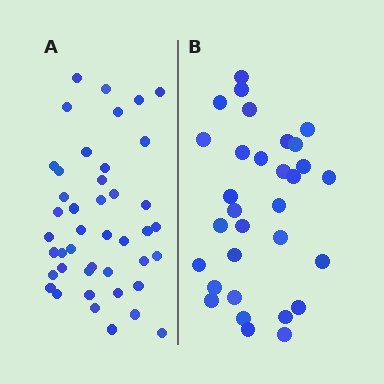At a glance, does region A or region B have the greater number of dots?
Region A (the left region) has more dots.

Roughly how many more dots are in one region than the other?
Region A has roughly 12 or so more dots than region B.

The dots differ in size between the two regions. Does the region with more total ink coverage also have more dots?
No. Region B has more total ink coverage because its dots are larger, but region A actually contains more individual dots. Total area can be misleading — the number of items is what matters here.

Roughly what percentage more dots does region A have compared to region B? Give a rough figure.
About 40% more.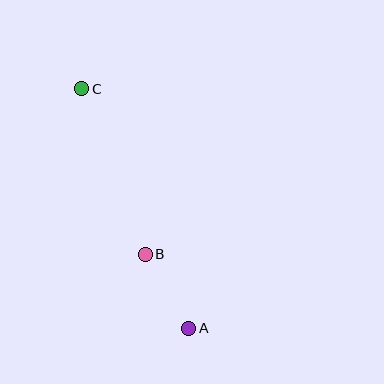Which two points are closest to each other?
Points A and B are closest to each other.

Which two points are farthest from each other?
Points A and C are farthest from each other.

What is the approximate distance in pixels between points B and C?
The distance between B and C is approximately 177 pixels.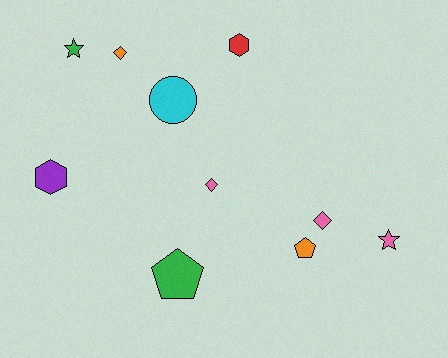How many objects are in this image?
There are 10 objects.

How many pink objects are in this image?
There are 3 pink objects.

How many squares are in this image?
There are no squares.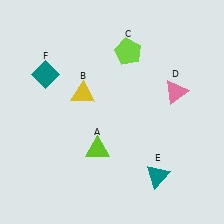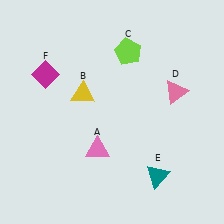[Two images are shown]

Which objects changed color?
A changed from lime to pink. F changed from teal to magenta.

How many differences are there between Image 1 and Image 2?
There are 2 differences between the two images.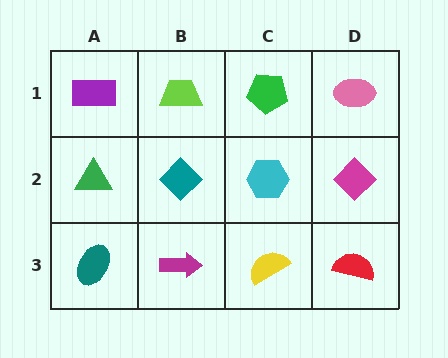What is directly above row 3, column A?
A green triangle.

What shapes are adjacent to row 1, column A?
A green triangle (row 2, column A), a lime trapezoid (row 1, column B).